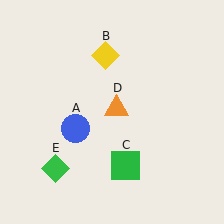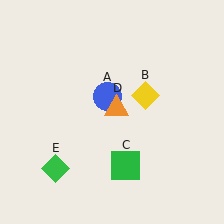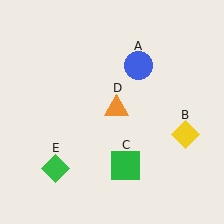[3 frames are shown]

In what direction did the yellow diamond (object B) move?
The yellow diamond (object B) moved down and to the right.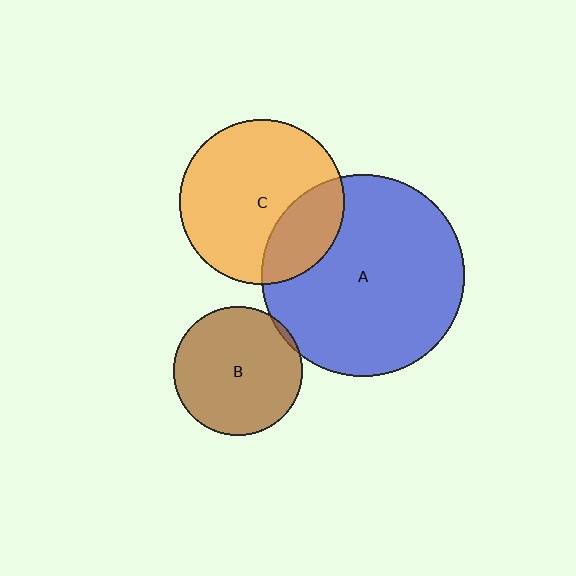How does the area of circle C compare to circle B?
Approximately 1.6 times.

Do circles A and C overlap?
Yes.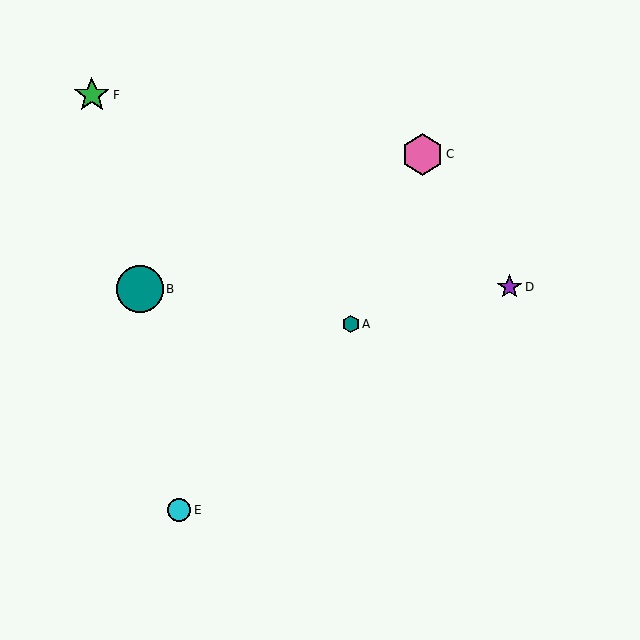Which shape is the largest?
The teal circle (labeled B) is the largest.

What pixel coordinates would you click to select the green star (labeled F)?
Click at (92, 95) to select the green star F.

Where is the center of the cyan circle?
The center of the cyan circle is at (179, 510).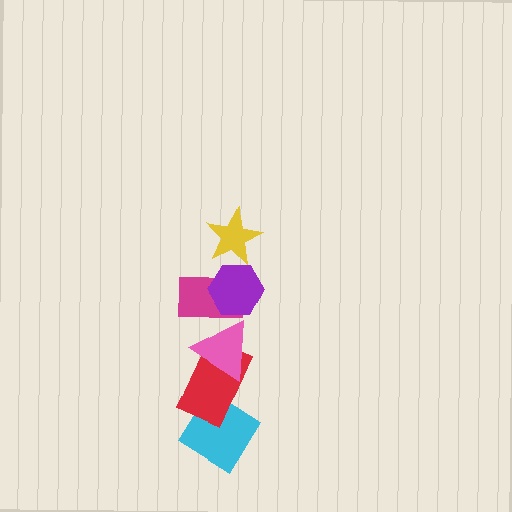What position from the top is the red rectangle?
The red rectangle is 5th from the top.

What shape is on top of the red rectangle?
The pink triangle is on top of the red rectangle.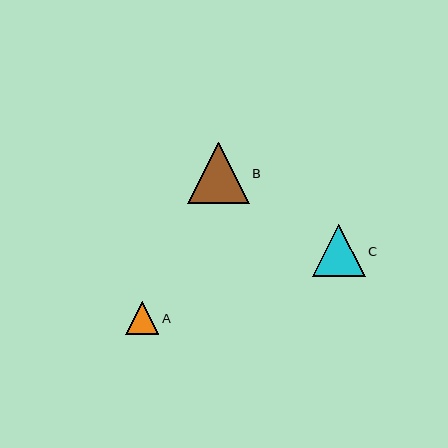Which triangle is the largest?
Triangle B is the largest with a size of approximately 61 pixels.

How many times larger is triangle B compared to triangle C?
Triangle B is approximately 1.2 times the size of triangle C.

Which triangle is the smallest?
Triangle A is the smallest with a size of approximately 33 pixels.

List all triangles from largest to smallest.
From largest to smallest: B, C, A.